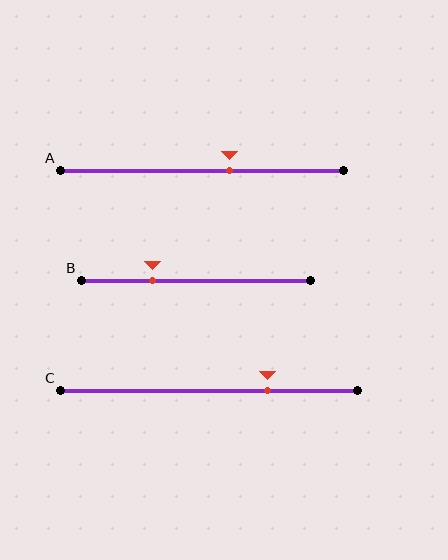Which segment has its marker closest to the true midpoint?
Segment A has its marker closest to the true midpoint.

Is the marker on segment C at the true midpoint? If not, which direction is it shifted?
No, the marker on segment C is shifted to the right by about 20% of the segment length.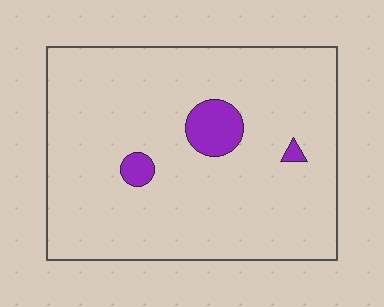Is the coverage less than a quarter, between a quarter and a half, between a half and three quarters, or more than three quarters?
Less than a quarter.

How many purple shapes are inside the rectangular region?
3.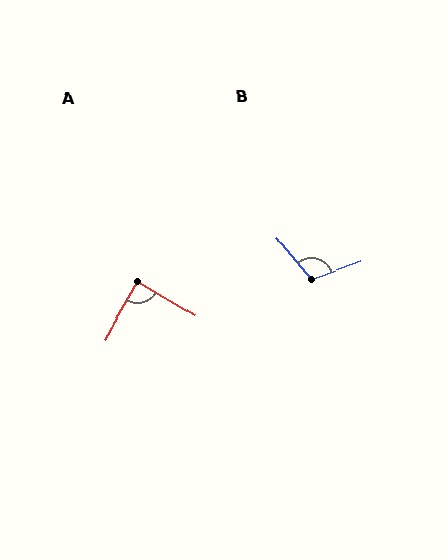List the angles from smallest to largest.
A (89°), B (110°).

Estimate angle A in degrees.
Approximately 89 degrees.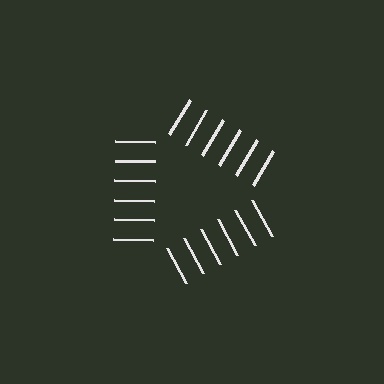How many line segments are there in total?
18 — 6 along each of the 3 edges.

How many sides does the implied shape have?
3 sides — the line-ends trace a triangle.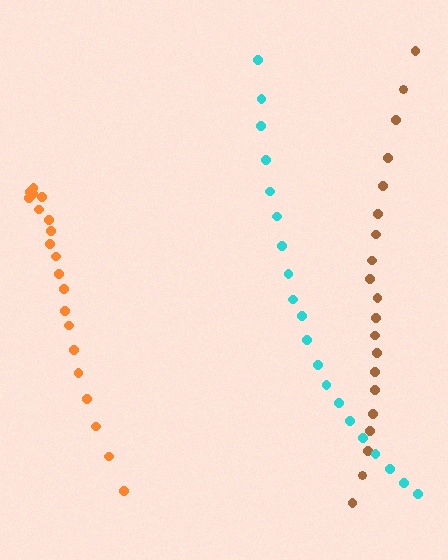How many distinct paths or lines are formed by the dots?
There are 3 distinct paths.